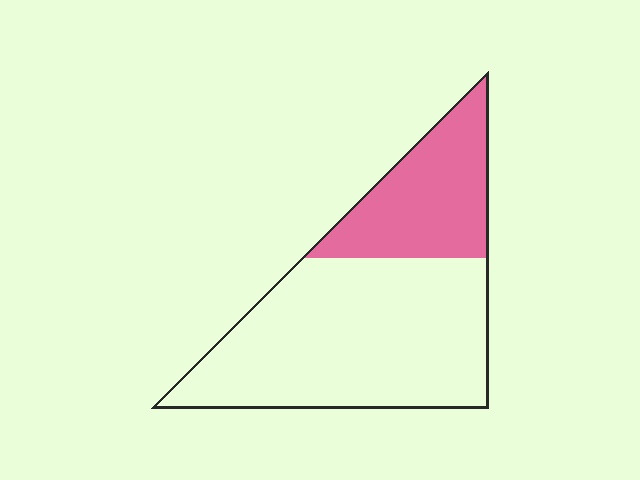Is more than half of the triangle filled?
No.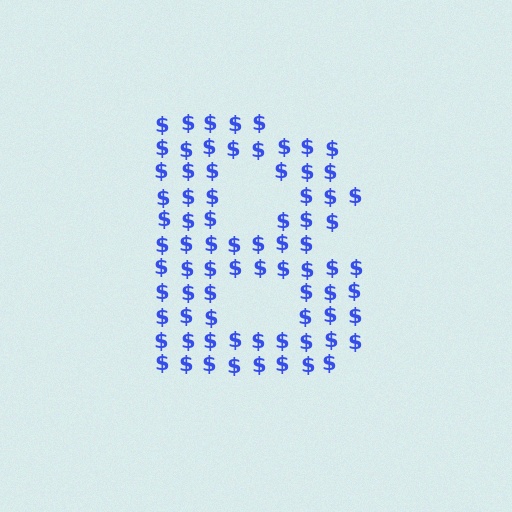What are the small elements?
The small elements are dollar signs.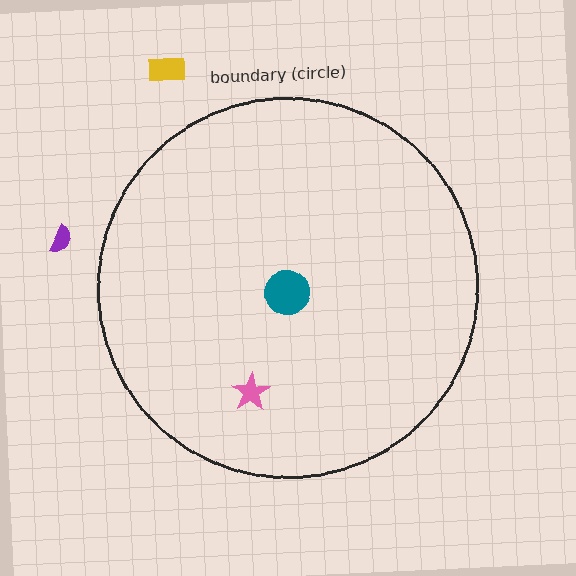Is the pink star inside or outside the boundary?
Inside.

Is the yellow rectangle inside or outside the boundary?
Outside.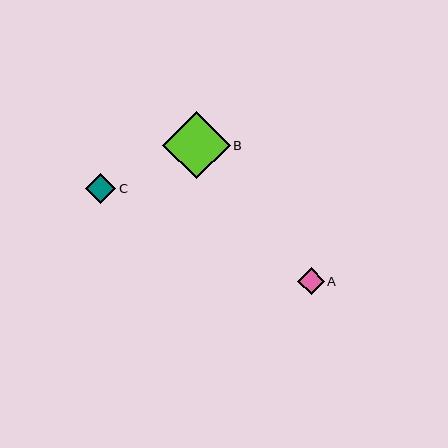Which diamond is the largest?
Diamond B is the largest with a size of approximately 67 pixels.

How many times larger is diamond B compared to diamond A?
Diamond B is approximately 2.5 times the size of diamond A.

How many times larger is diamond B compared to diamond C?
Diamond B is approximately 2.2 times the size of diamond C.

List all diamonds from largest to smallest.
From largest to smallest: B, C, A.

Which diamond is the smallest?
Diamond A is the smallest with a size of approximately 27 pixels.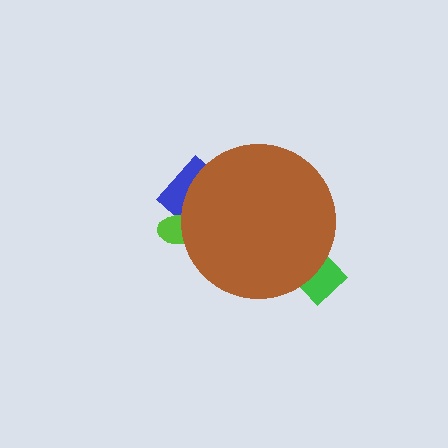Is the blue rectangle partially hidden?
Yes, the blue rectangle is partially hidden behind the brown circle.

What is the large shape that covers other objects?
A brown circle.